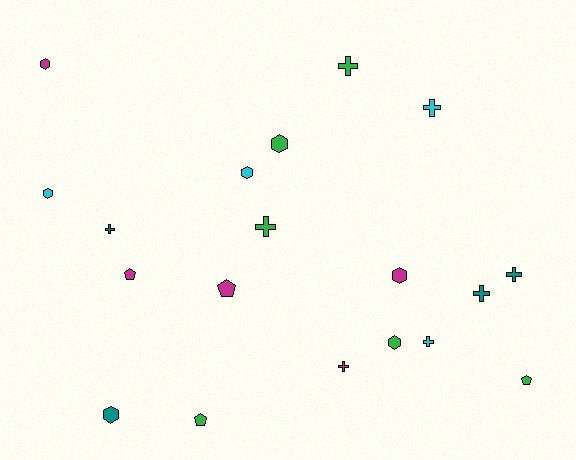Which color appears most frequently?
Green, with 6 objects.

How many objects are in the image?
There are 19 objects.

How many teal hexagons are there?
There is 1 teal hexagon.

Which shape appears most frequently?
Cross, with 8 objects.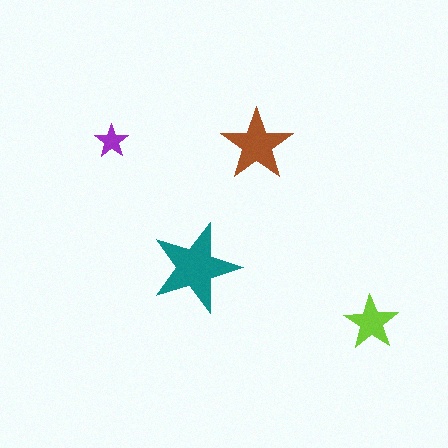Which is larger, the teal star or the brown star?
The teal one.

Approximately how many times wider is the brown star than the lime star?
About 1.5 times wider.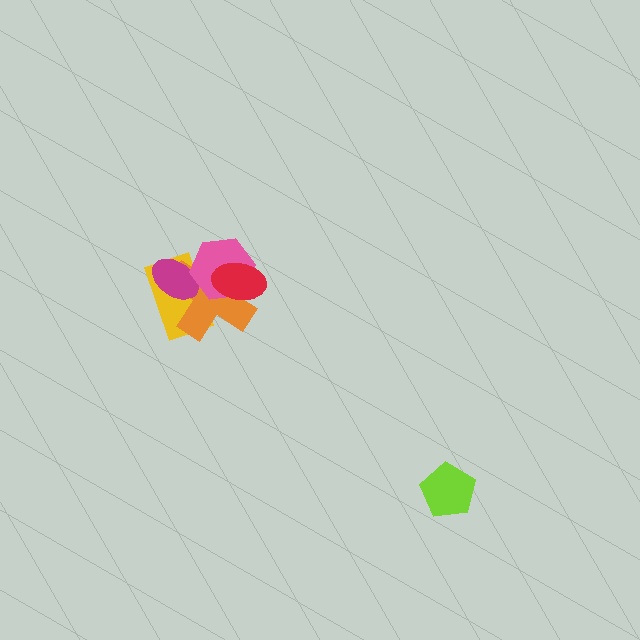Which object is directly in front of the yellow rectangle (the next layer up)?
The orange cross is directly in front of the yellow rectangle.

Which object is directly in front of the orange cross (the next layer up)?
The magenta ellipse is directly in front of the orange cross.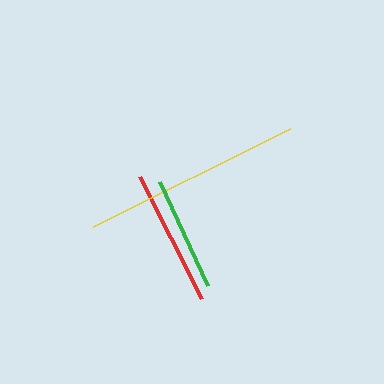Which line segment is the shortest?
The green line is the shortest at approximately 115 pixels.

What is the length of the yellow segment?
The yellow segment is approximately 221 pixels long.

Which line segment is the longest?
The yellow line is the longest at approximately 221 pixels.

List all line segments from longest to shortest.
From longest to shortest: yellow, red, green.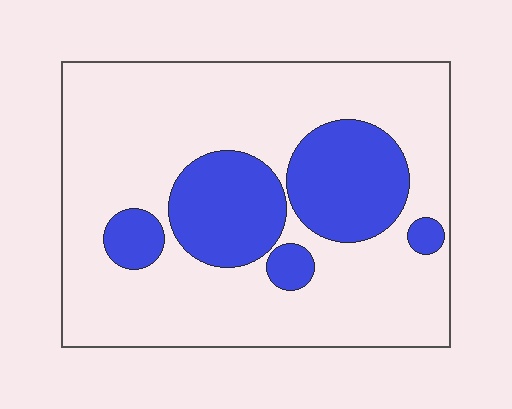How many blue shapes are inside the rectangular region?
5.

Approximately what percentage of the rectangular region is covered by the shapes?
Approximately 25%.